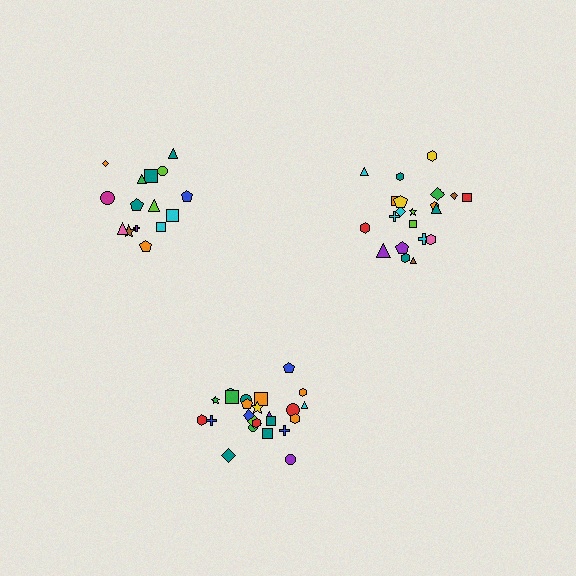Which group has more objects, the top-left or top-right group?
The top-right group.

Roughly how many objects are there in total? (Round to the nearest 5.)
Roughly 60 objects in total.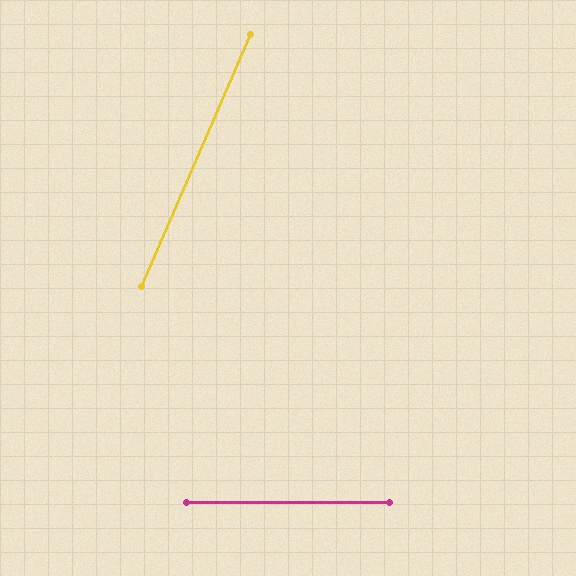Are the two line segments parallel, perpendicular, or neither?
Neither parallel nor perpendicular — they differ by about 67°.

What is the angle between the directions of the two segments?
Approximately 67 degrees.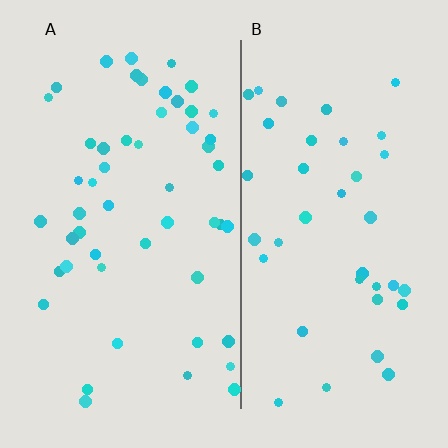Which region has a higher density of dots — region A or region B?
A (the left).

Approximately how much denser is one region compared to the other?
Approximately 1.3× — region A over region B.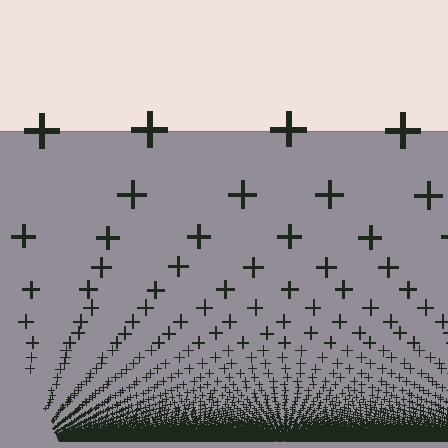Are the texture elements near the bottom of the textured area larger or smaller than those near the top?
Smaller. The gradient is inverted — elements near the bottom are smaller and denser.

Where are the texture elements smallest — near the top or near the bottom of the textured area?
Near the bottom.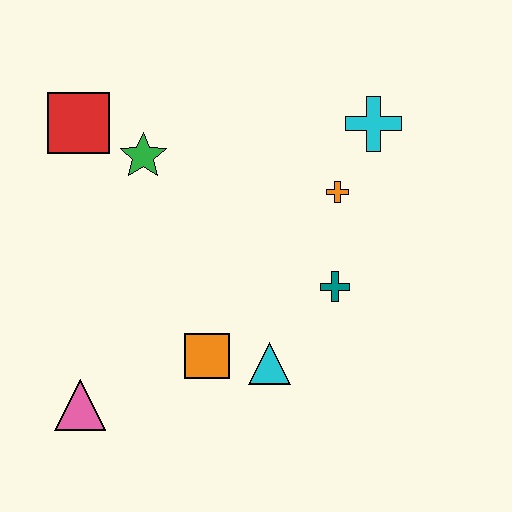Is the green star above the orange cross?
Yes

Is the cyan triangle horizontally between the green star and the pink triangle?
No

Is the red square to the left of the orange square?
Yes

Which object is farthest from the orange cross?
The pink triangle is farthest from the orange cross.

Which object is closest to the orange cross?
The cyan cross is closest to the orange cross.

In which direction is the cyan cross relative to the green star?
The cyan cross is to the right of the green star.